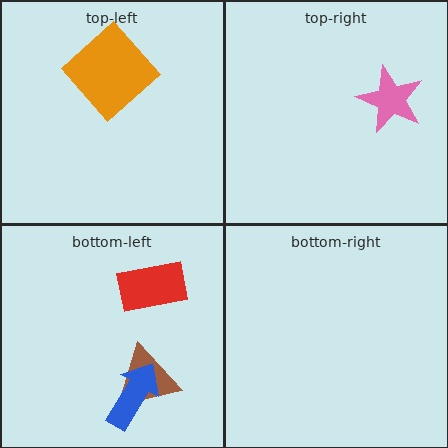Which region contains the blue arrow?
The bottom-left region.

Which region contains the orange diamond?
The top-left region.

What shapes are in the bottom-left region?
The red rectangle, the brown triangle, the blue arrow.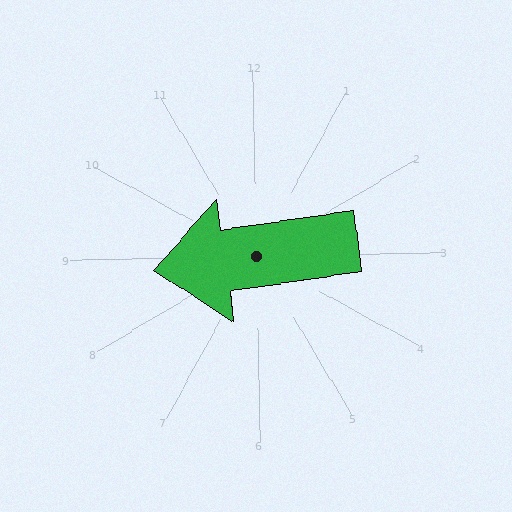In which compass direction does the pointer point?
West.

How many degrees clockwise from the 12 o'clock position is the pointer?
Approximately 263 degrees.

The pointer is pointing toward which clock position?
Roughly 9 o'clock.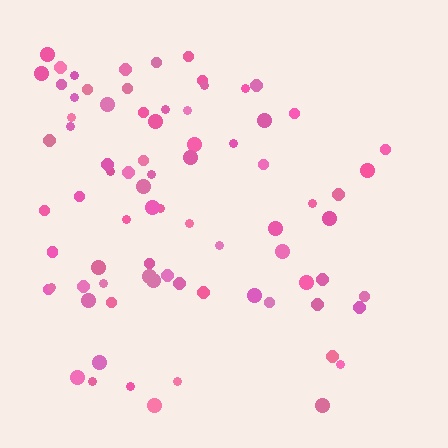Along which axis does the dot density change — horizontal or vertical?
Horizontal.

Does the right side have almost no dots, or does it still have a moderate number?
Still a moderate number, just noticeably fewer than the left.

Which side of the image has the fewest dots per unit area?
The right.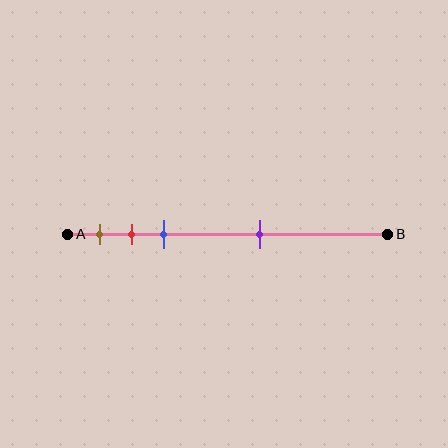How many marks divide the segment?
There are 4 marks dividing the segment.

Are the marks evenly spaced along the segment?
No, the marks are not evenly spaced.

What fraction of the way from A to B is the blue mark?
The blue mark is approximately 30% (0.3) of the way from A to B.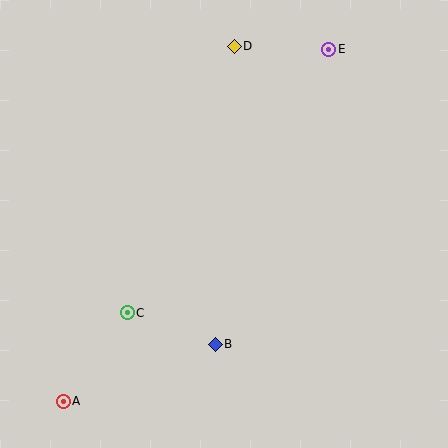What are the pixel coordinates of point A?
Point A is at (63, 401).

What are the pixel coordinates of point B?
Point B is at (215, 344).